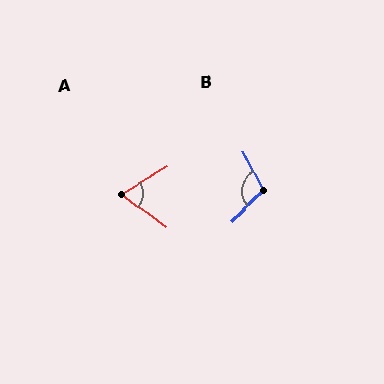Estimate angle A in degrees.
Approximately 68 degrees.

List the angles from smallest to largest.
A (68°), B (107°).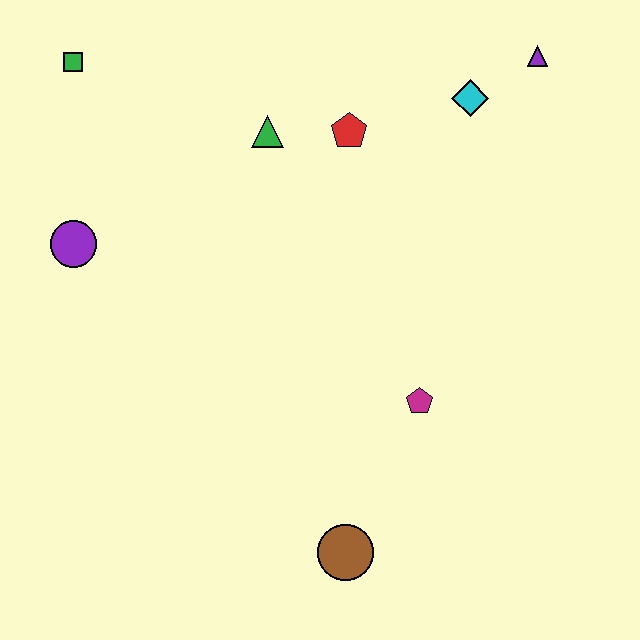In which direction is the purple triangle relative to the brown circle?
The purple triangle is above the brown circle.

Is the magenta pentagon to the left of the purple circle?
No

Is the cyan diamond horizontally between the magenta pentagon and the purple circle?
No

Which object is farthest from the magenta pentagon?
The green square is farthest from the magenta pentagon.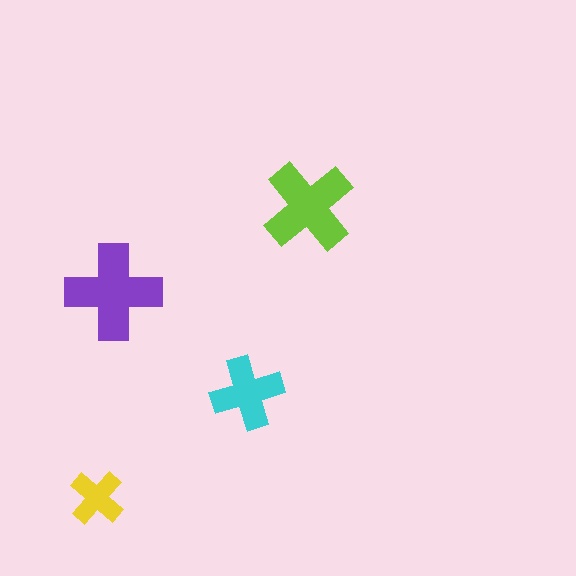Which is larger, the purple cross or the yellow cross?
The purple one.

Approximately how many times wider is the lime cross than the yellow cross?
About 1.5 times wider.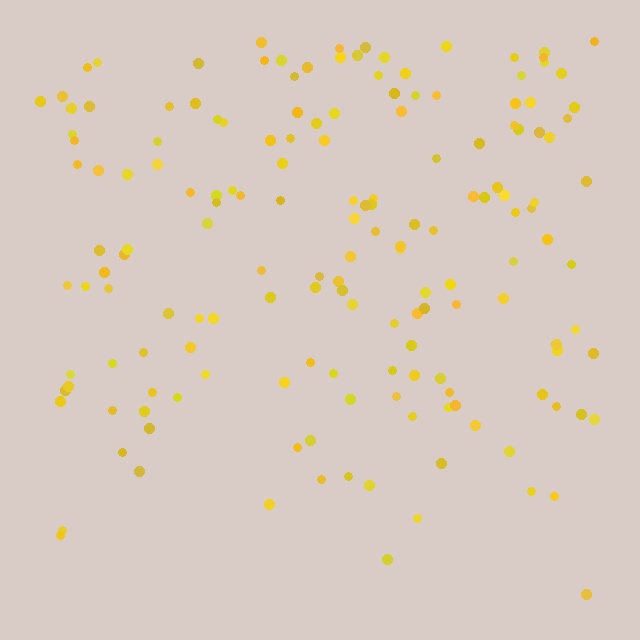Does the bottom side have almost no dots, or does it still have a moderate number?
Still a moderate number, just noticeably fewer than the top.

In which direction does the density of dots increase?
From bottom to top, with the top side densest.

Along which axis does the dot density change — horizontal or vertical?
Vertical.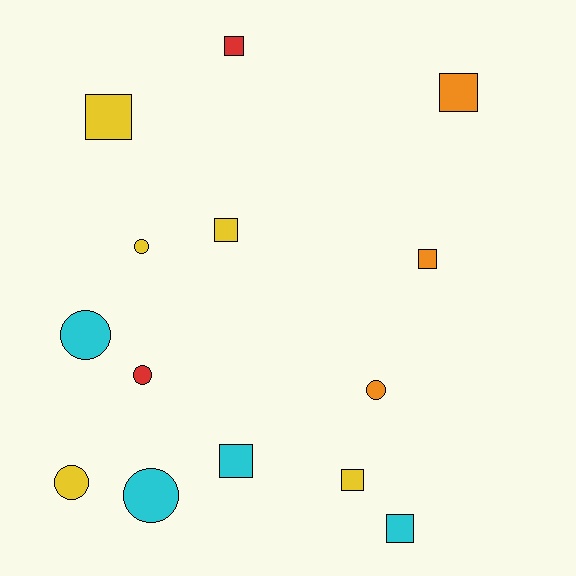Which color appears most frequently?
Yellow, with 5 objects.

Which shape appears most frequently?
Square, with 8 objects.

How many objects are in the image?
There are 14 objects.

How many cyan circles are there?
There are 2 cyan circles.